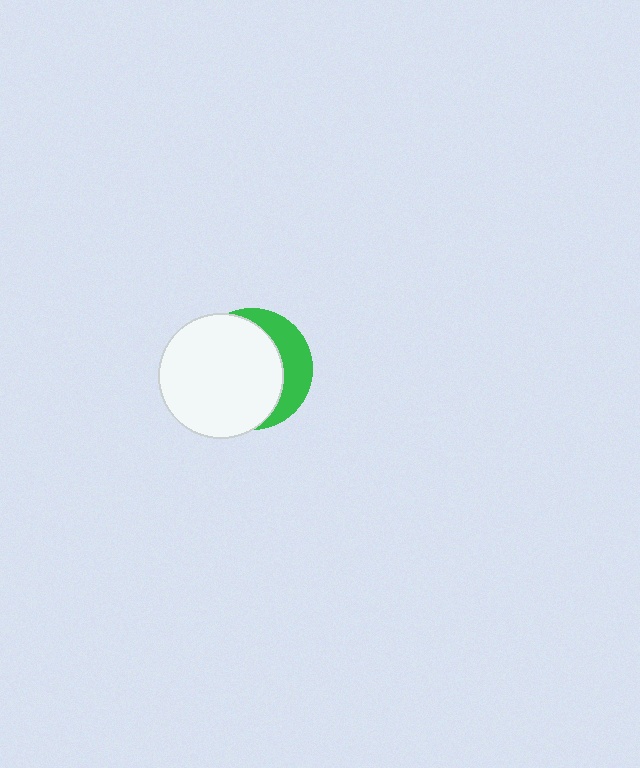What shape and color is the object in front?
The object in front is a white circle.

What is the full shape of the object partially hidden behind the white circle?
The partially hidden object is a green circle.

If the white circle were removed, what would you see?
You would see the complete green circle.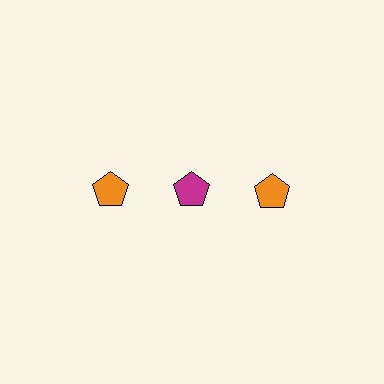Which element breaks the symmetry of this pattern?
The magenta pentagon in the top row, second from left column breaks the symmetry. All other shapes are orange pentagons.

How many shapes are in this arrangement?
There are 3 shapes arranged in a grid pattern.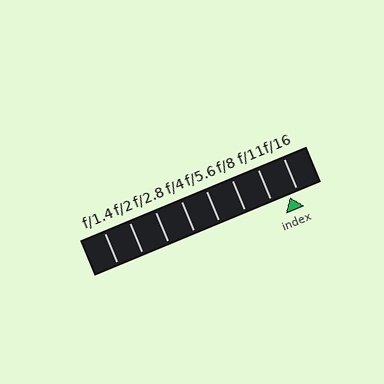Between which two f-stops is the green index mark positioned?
The index mark is between f/11 and f/16.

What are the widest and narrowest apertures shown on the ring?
The widest aperture shown is f/1.4 and the narrowest is f/16.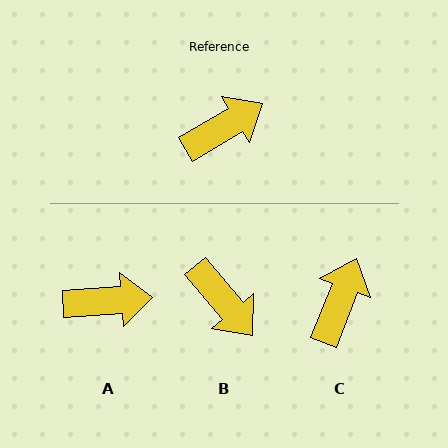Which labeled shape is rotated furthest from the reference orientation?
B, about 81 degrees away.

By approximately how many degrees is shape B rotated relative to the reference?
Approximately 81 degrees clockwise.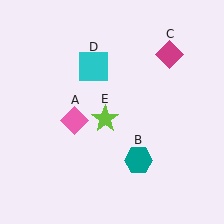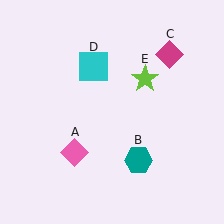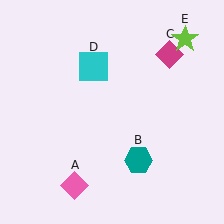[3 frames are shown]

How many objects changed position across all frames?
2 objects changed position: pink diamond (object A), lime star (object E).